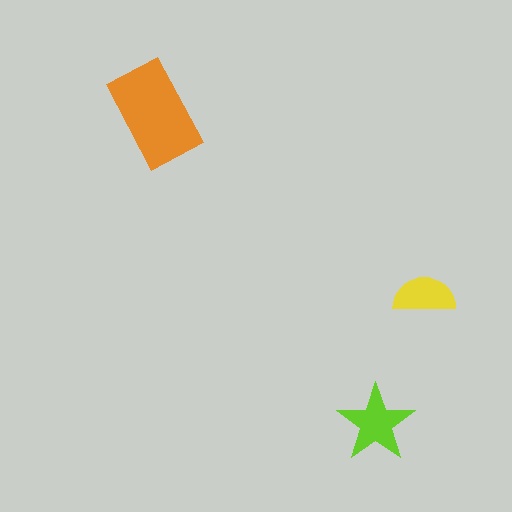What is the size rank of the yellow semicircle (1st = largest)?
3rd.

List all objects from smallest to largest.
The yellow semicircle, the lime star, the orange rectangle.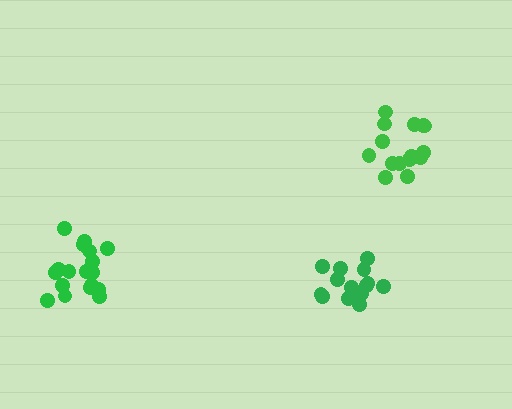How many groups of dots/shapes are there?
There are 3 groups.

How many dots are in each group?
Group 1: 18 dots, Group 2: 15 dots, Group 3: 14 dots (47 total).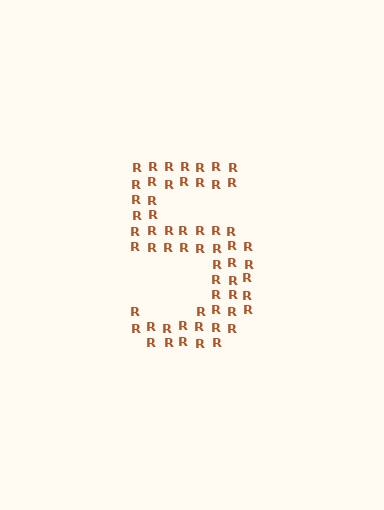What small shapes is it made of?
It is made of small letter R's.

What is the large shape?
The large shape is the digit 5.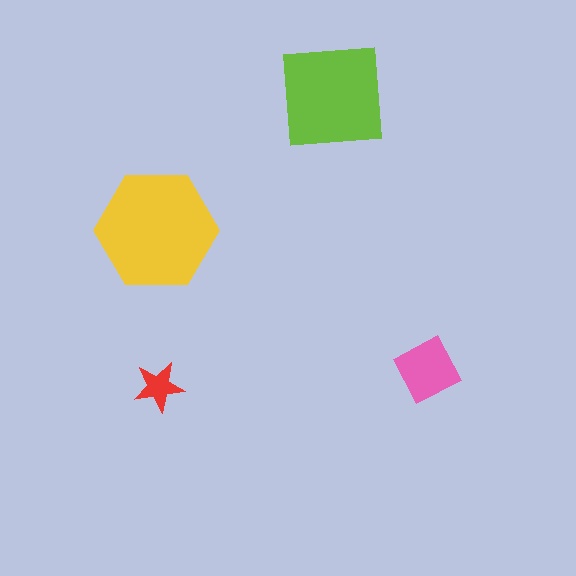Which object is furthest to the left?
The yellow hexagon is leftmost.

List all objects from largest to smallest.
The yellow hexagon, the lime square, the pink diamond, the red star.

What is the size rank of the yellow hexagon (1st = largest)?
1st.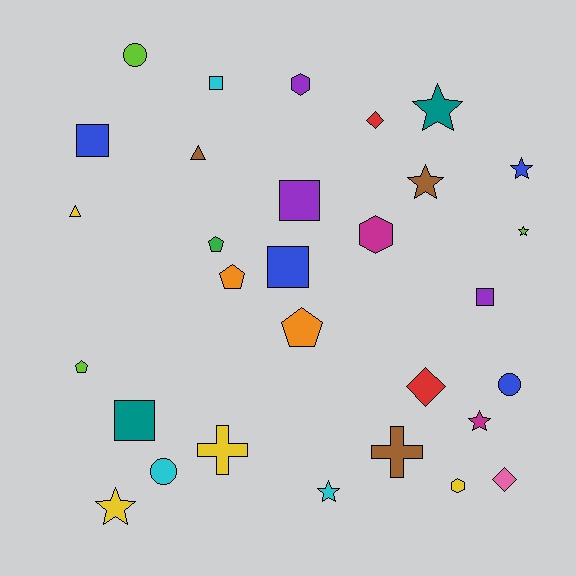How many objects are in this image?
There are 30 objects.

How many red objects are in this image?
There are 2 red objects.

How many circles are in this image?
There are 3 circles.